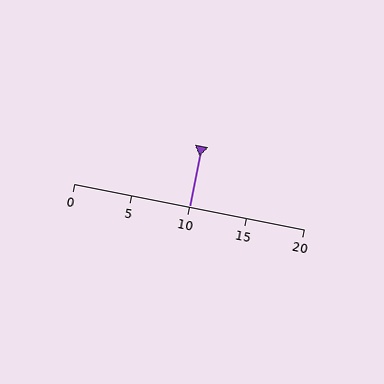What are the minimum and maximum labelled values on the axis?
The axis runs from 0 to 20.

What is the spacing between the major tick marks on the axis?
The major ticks are spaced 5 apart.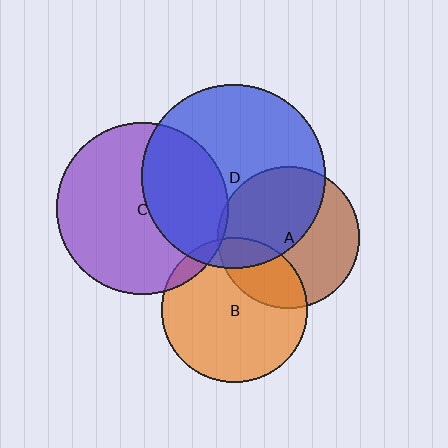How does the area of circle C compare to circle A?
Approximately 1.5 times.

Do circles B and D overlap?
Yes.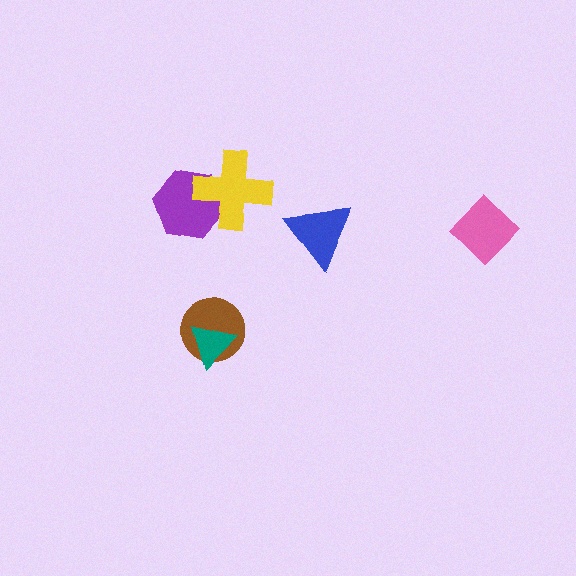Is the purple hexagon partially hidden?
Yes, it is partially covered by another shape.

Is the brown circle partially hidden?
Yes, it is partially covered by another shape.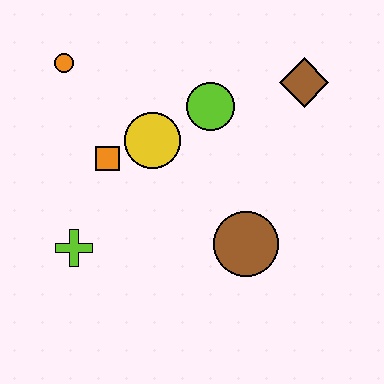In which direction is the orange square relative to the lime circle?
The orange square is to the left of the lime circle.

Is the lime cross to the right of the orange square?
No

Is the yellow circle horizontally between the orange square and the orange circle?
No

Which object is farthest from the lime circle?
The lime cross is farthest from the lime circle.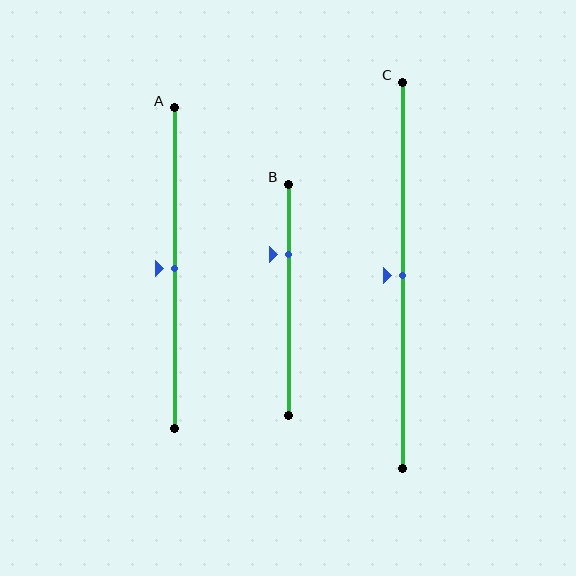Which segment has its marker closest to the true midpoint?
Segment A has its marker closest to the true midpoint.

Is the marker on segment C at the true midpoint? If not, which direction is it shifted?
Yes, the marker on segment C is at the true midpoint.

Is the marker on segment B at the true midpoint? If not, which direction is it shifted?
No, the marker on segment B is shifted upward by about 20% of the segment length.